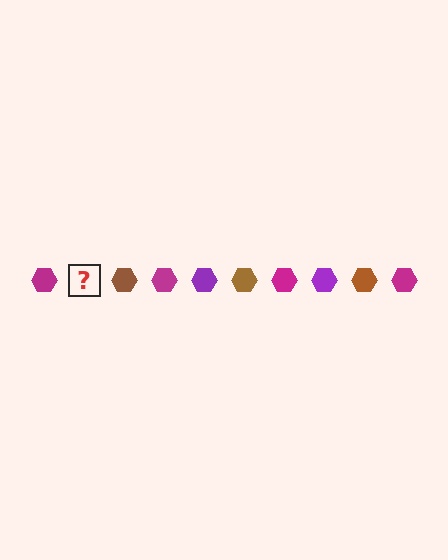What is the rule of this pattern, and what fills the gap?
The rule is that the pattern cycles through magenta, purple, brown hexagons. The gap should be filled with a purple hexagon.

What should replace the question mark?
The question mark should be replaced with a purple hexagon.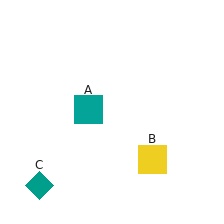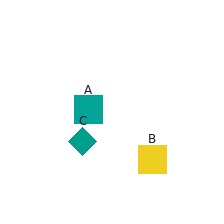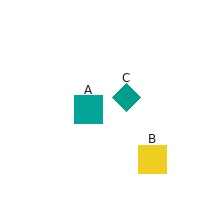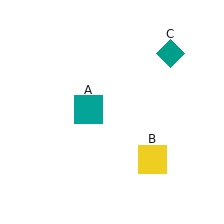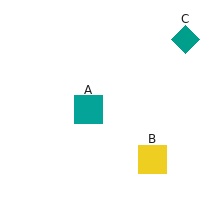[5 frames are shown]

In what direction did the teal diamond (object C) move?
The teal diamond (object C) moved up and to the right.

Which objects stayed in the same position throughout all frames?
Teal square (object A) and yellow square (object B) remained stationary.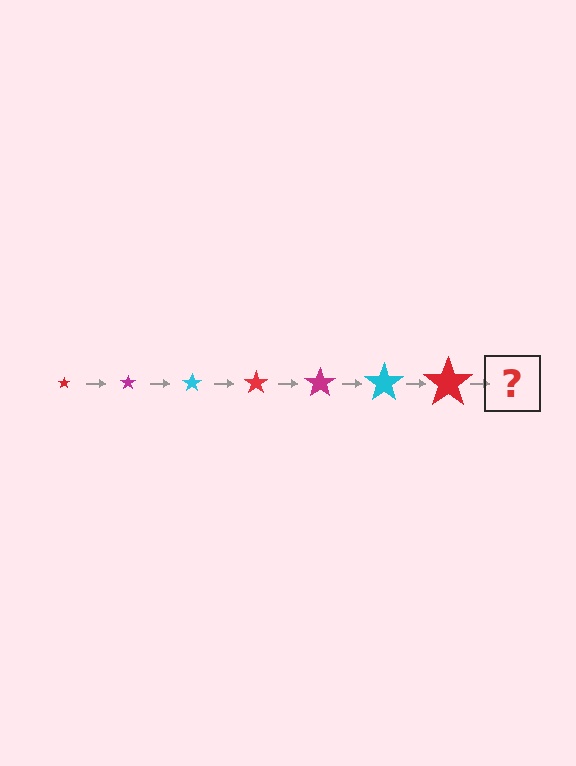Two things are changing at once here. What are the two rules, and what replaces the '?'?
The two rules are that the star grows larger each step and the color cycles through red, magenta, and cyan. The '?' should be a magenta star, larger than the previous one.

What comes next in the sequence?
The next element should be a magenta star, larger than the previous one.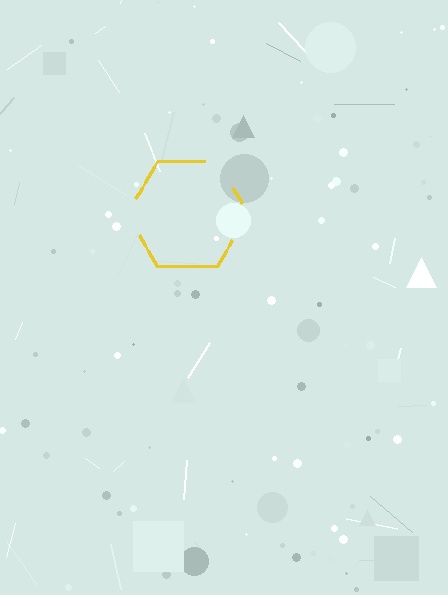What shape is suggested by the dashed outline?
The dashed outline suggests a hexagon.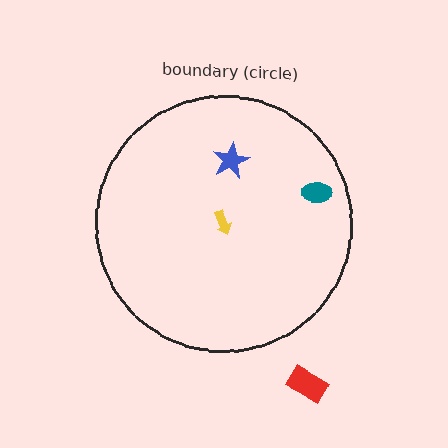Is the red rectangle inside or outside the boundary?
Outside.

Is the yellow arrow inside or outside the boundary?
Inside.